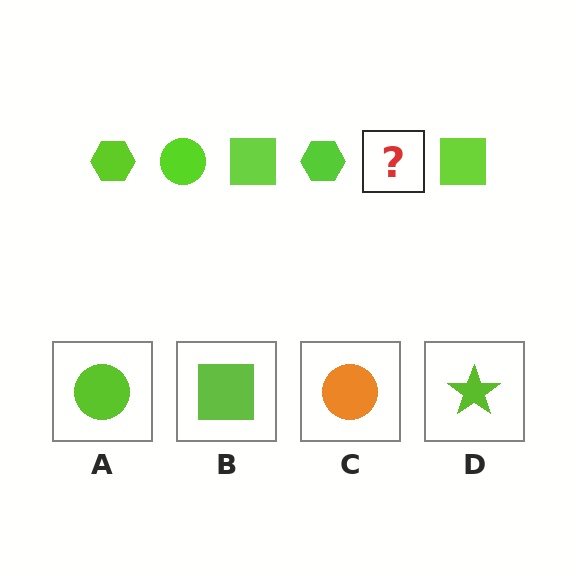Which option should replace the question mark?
Option A.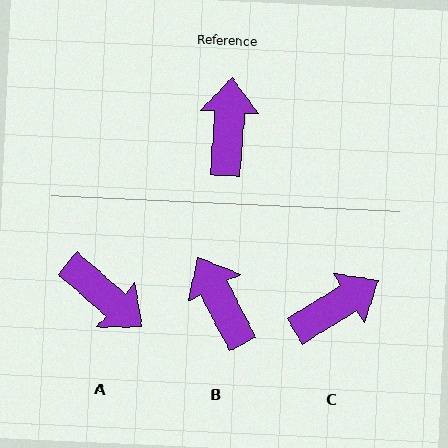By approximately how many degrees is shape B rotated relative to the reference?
Approximately 31 degrees counter-clockwise.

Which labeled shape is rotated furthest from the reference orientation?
A, about 127 degrees away.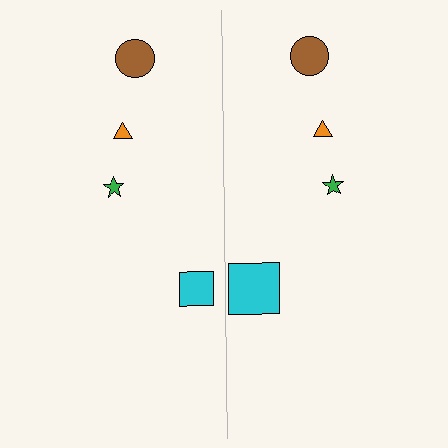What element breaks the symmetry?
The cyan square on the right side has a different size than its mirror counterpart.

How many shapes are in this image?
There are 8 shapes in this image.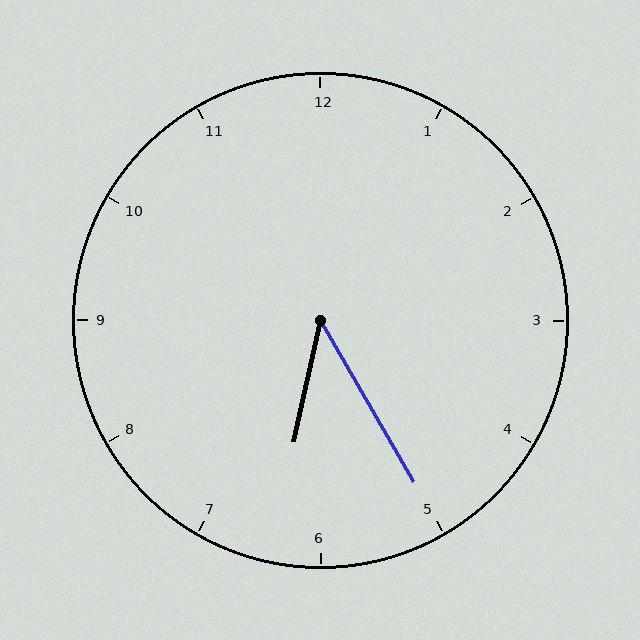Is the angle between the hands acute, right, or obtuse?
It is acute.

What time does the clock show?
6:25.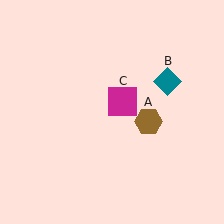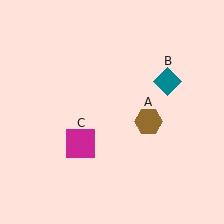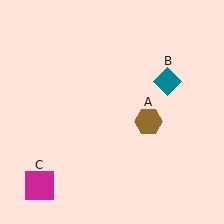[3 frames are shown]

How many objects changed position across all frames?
1 object changed position: magenta square (object C).